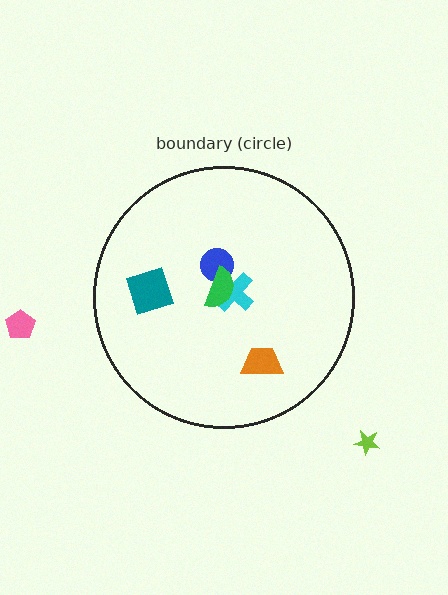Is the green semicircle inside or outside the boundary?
Inside.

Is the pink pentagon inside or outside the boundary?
Outside.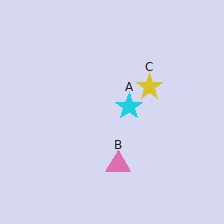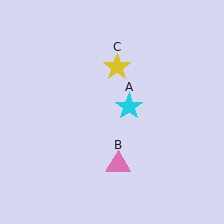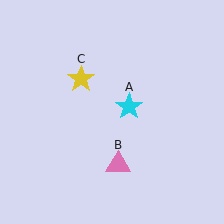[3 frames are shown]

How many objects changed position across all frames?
1 object changed position: yellow star (object C).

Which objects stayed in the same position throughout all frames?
Cyan star (object A) and pink triangle (object B) remained stationary.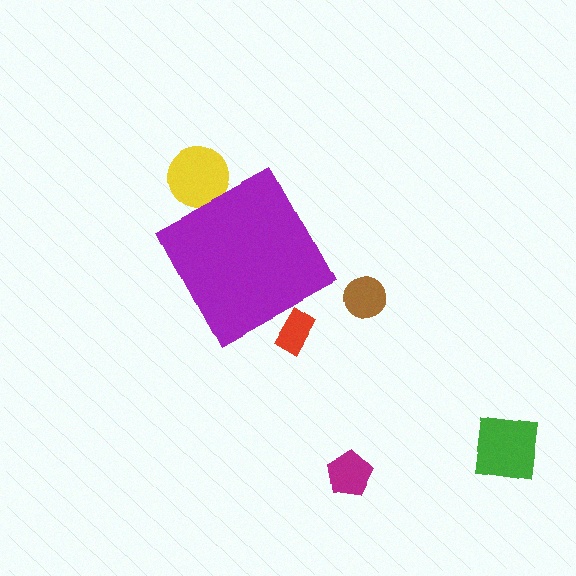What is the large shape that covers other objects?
A purple diamond.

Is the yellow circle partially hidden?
Yes, the yellow circle is partially hidden behind the purple diamond.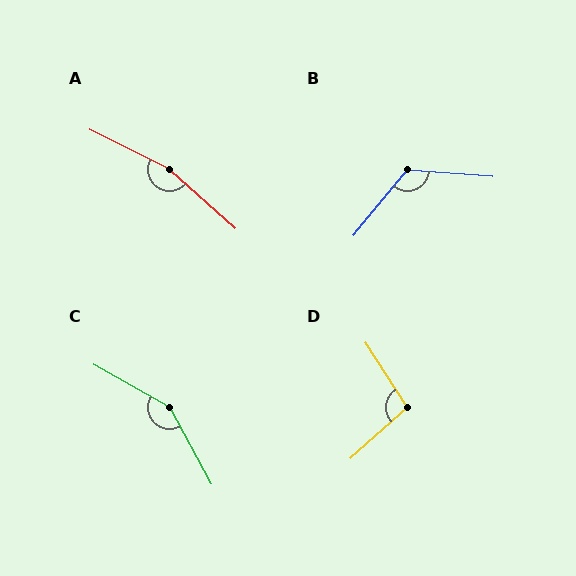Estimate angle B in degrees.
Approximately 125 degrees.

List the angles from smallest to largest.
D (99°), B (125°), C (148°), A (164°).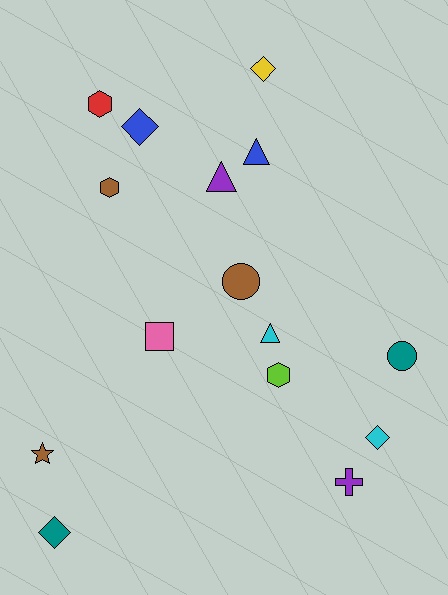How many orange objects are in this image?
There are no orange objects.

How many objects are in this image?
There are 15 objects.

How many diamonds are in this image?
There are 4 diamonds.